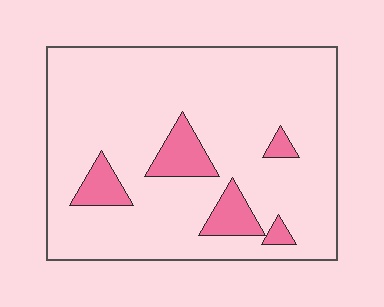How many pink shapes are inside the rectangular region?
5.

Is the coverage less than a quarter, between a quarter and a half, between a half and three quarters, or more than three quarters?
Less than a quarter.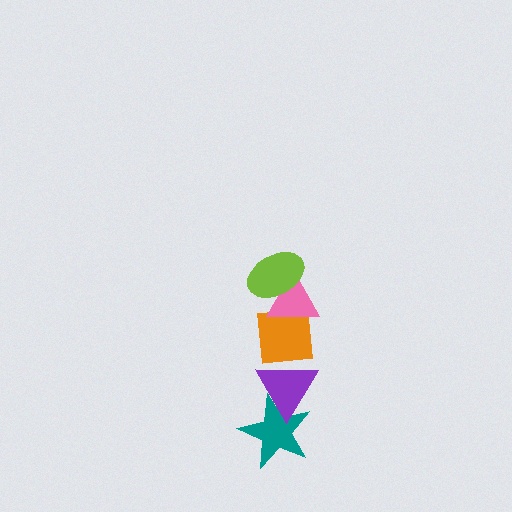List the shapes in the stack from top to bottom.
From top to bottom: the lime ellipse, the pink triangle, the orange square, the purple triangle, the teal star.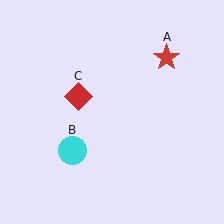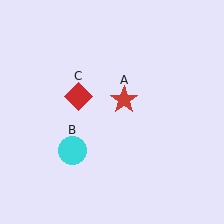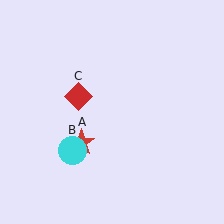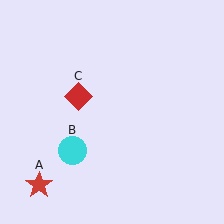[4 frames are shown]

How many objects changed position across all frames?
1 object changed position: red star (object A).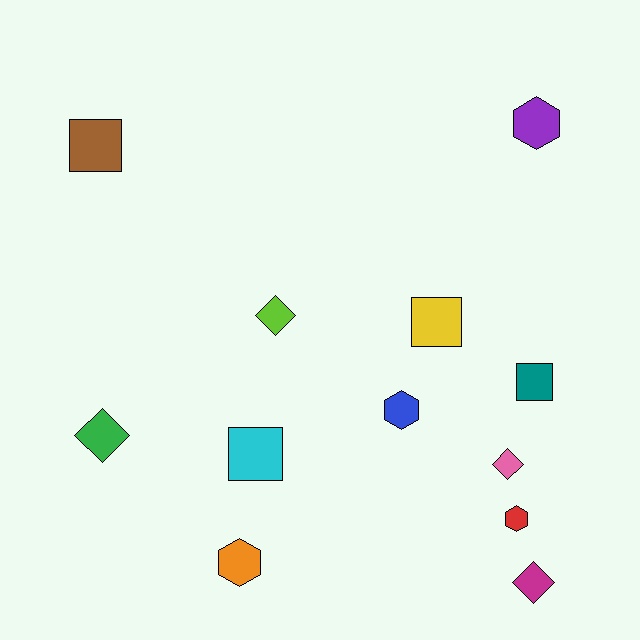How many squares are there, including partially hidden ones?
There are 4 squares.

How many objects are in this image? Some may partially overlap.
There are 12 objects.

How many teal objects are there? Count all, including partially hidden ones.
There is 1 teal object.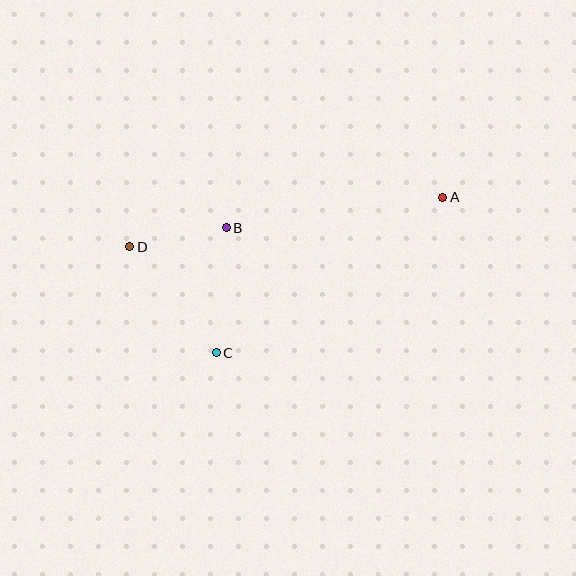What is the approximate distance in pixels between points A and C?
The distance between A and C is approximately 275 pixels.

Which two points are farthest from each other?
Points A and D are farthest from each other.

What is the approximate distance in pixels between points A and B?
The distance between A and B is approximately 219 pixels.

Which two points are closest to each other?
Points B and D are closest to each other.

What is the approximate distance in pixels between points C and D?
The distance between C and D is approximately 137 pixels.